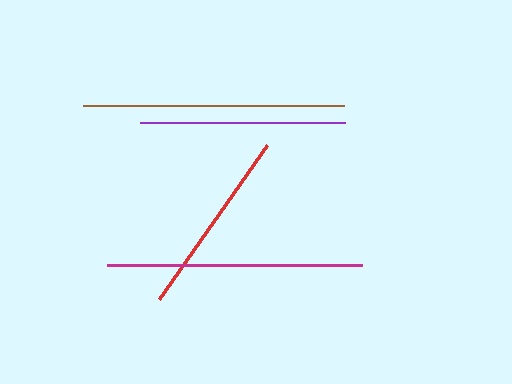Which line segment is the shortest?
The red line is the shortest at approximately 189 pixels.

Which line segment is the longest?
The brown line is the longest at approximately 260 pixels.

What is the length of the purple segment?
The purple segment is approximately 205 pixels long.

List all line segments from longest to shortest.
From longest to shortest: brown, magenta, purple, red.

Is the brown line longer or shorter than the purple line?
The brown line is longer than the purple line.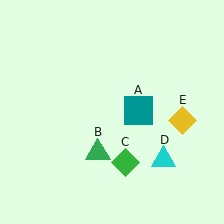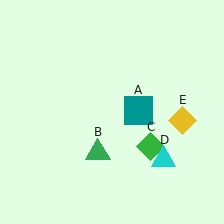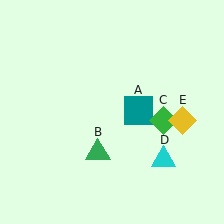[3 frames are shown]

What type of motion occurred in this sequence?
The green diamond (object C) rotated counterclockwise around the center of the scene.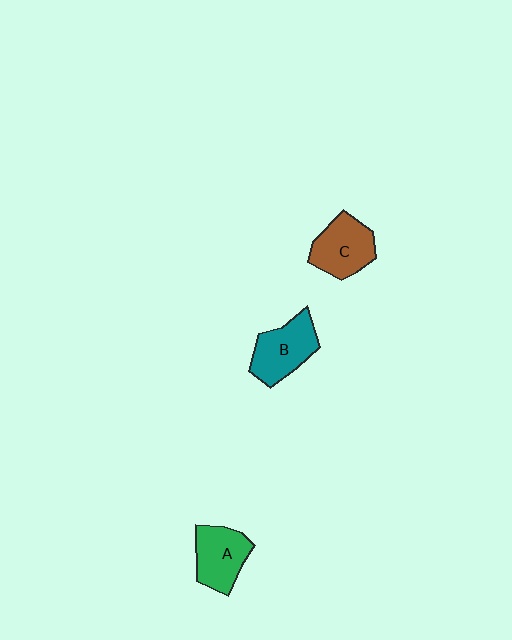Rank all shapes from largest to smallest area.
From largest to smallest: B (teal), C (brown), A (green).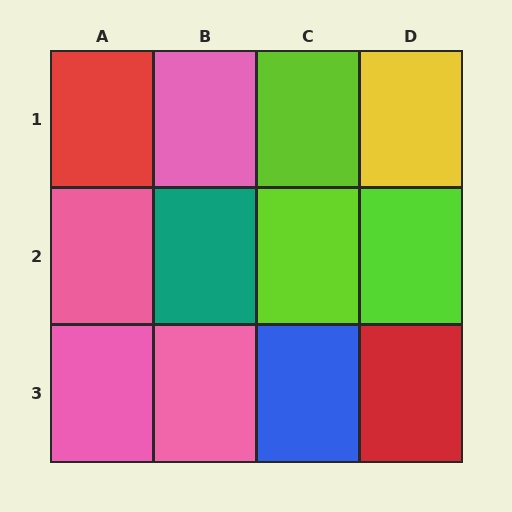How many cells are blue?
1 cell is blue.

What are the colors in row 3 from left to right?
Pink, pink, blue, red.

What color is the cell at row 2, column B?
Teal.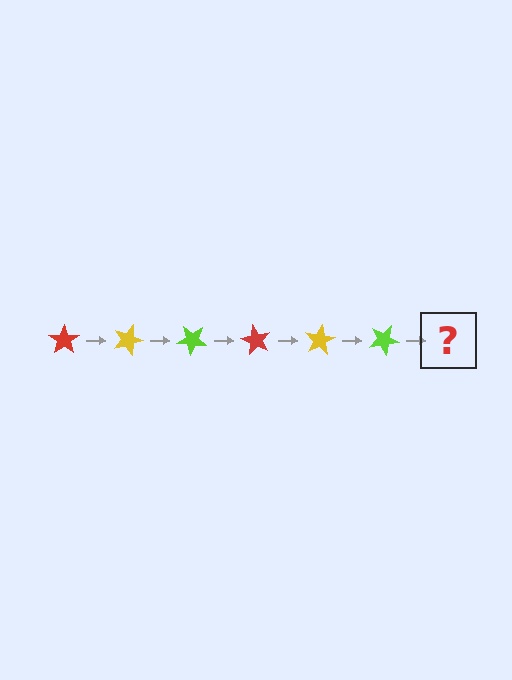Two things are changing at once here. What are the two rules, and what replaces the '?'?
The two rules are that it rotates 20 degrees each step and the color cycles through red, yellow, and lime. The '?' should be a red star, rotated 120 degrees from the start.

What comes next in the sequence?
The next element should be a red star, rotated 120 degrees from the start.